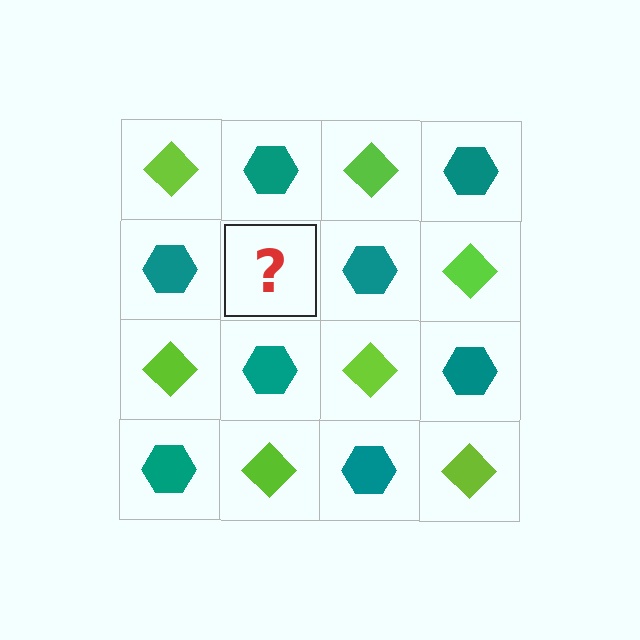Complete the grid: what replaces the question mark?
The question mark should be replaced with a lime diamond.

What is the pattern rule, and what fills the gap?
The rule is that it alternates lime diamond and teal hexagon in a checkerboard pattern. The gap should be filled with a lime diamond.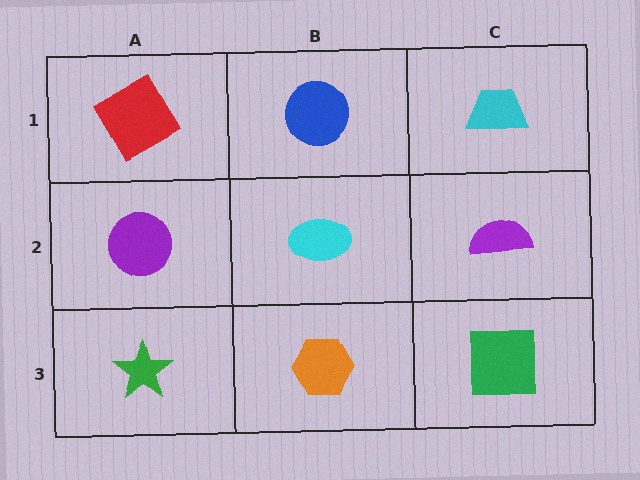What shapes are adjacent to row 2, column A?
A red square (row 1, column A), a green star (row 3, column A), a cyan ellipse (row 2, column B).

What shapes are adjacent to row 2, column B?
A blue circle (row 1, column B), an orange hexagon (row 3, column B), a purple circle (row 2, column A), a purple semicircle (row 2, column C).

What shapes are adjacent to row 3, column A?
A purple circle (row 2, column A), an orange hexagon (row 3, column B).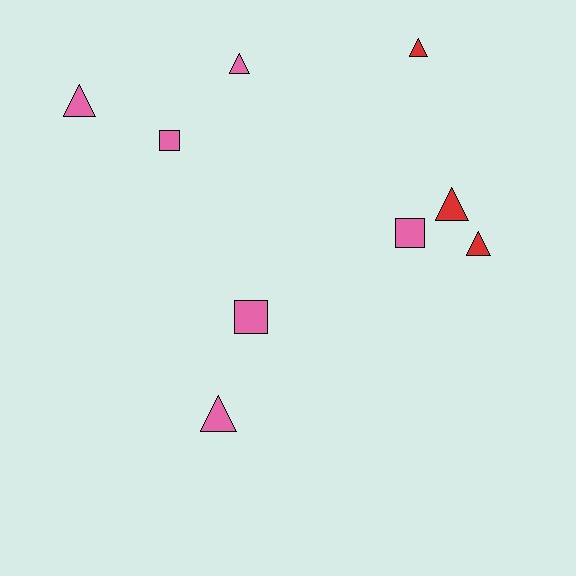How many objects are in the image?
There are 9 objects.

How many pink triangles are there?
There are 3 pink triangles.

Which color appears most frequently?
Pink, with 6 objects.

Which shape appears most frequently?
Triangle, with 6 objects.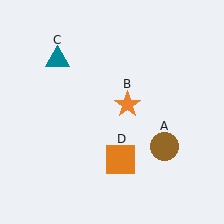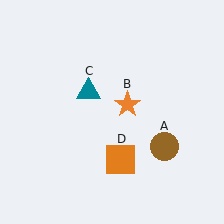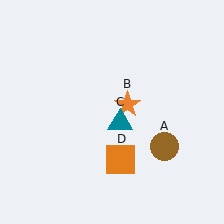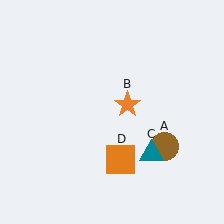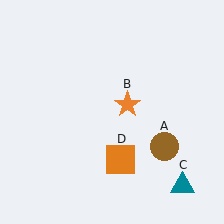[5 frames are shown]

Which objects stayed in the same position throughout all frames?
Brown circle (object A) and orange star (object B) and orange square (object D) remained stationary.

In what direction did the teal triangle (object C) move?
The teal triangle (object C) moved down and to the right.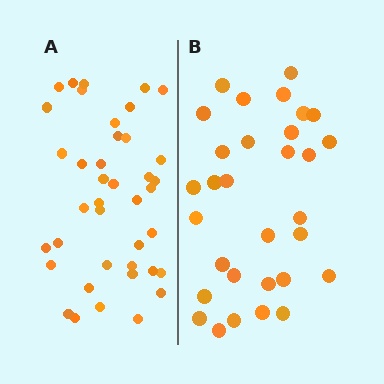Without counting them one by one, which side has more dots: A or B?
Region A (the left region) has more dots.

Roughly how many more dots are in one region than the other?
Region A has roughly 8 or so more dots than region B.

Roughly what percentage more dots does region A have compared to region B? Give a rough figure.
About 30% more.